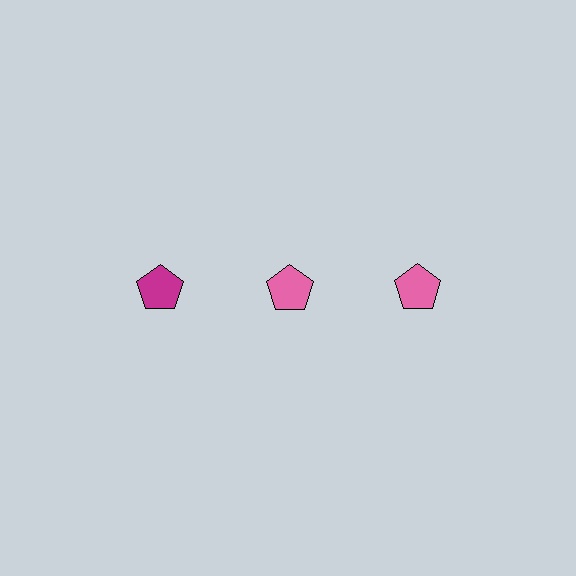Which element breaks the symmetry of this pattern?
The magenta pentagon in the top row, leftmost column breaks the symmetry. All other shapes are pink pentagons.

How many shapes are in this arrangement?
There are 3 shapes arranged in a grid pattern.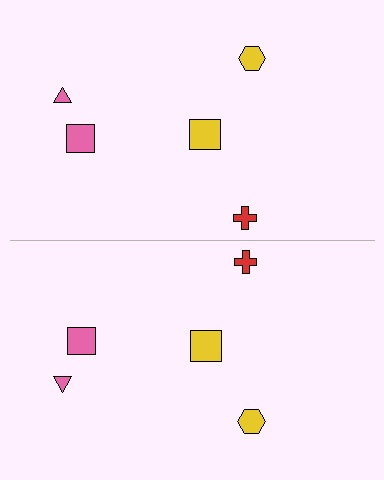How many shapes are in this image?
There are 10 shapes in this image.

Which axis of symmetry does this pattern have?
The pattern has a horizontal axis of symmetry running through the center of the image.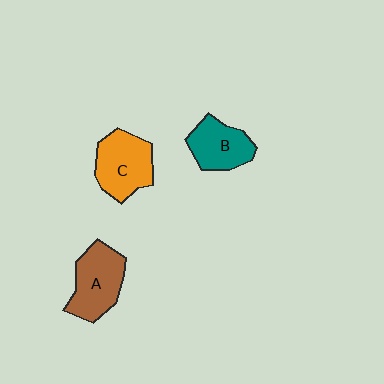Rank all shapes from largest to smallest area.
From largest to smallest: C (orange), A (brown), B (teal).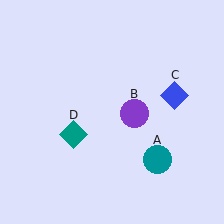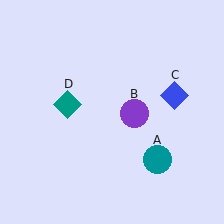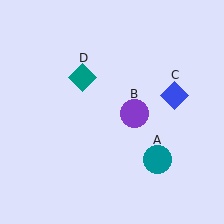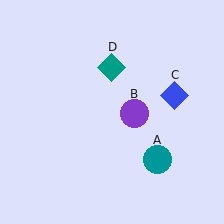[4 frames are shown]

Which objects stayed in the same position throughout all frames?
Teal circle (object A) and purple circle (object B) and blue diamond (object C) remained stationary.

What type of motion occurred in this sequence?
The teal diamond (object D) rotated clockwise around the center of the scene.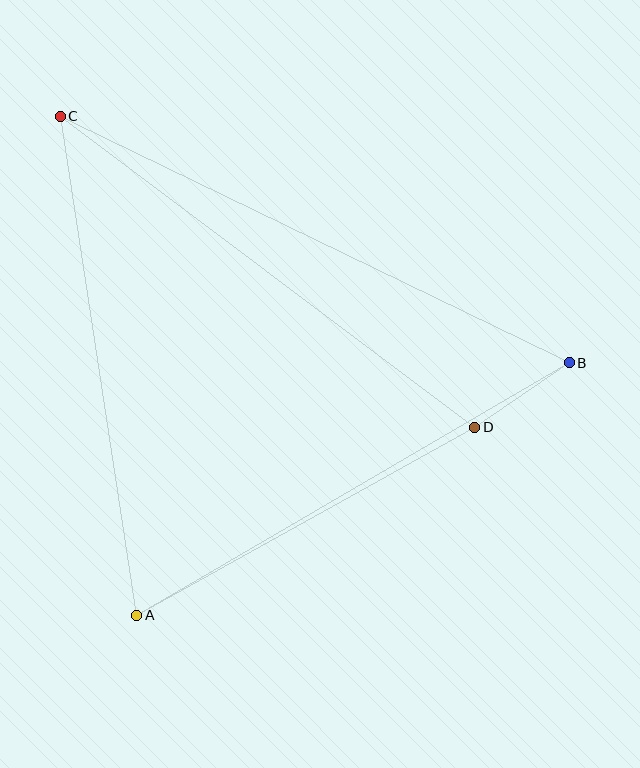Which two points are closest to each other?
Points B and D are closest to each other.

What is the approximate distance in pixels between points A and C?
The distance between A and C is approximately 505 pixels.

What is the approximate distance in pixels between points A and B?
The distance between A and B is approximately 501 pixels.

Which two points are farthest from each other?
Points B and C are farthest from each other.